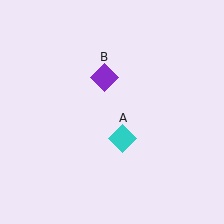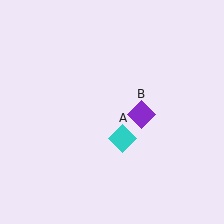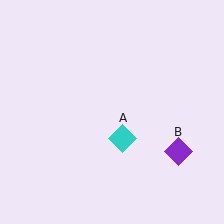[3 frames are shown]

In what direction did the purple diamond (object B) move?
The purple diamond (object B) moved down and to the right.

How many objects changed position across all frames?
1 object changed position: purple diamond (object B).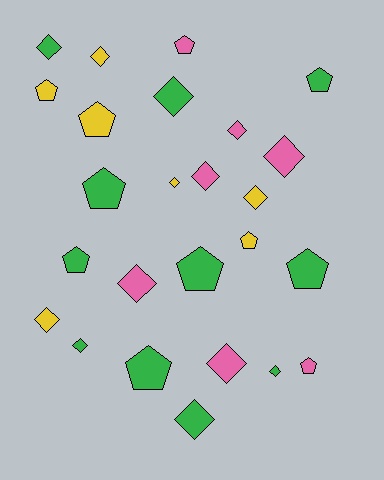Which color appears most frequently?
Green, with 11 objects.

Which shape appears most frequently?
Diamond, with 14 objects.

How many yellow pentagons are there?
There are 3 yellow pentagons.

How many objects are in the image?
There are 25 objects.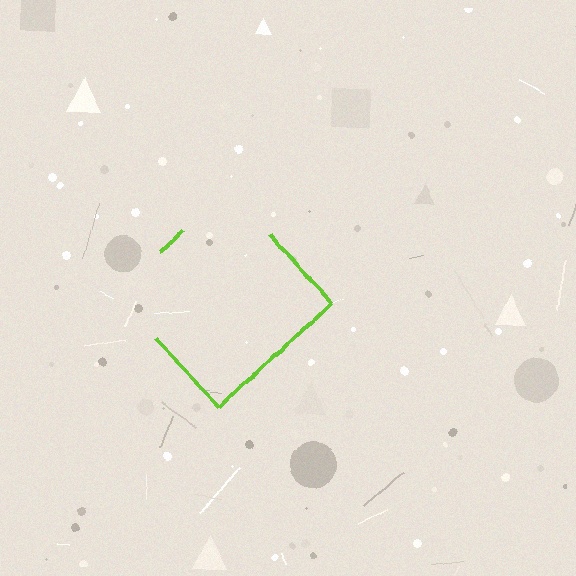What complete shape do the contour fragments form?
The contour fragments form a diamond.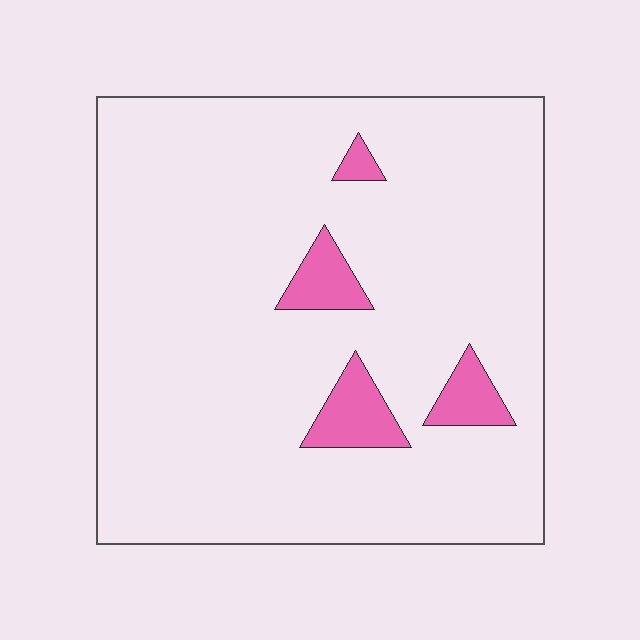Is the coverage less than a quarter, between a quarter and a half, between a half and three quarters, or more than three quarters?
Less than a quarter.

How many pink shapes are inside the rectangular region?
4.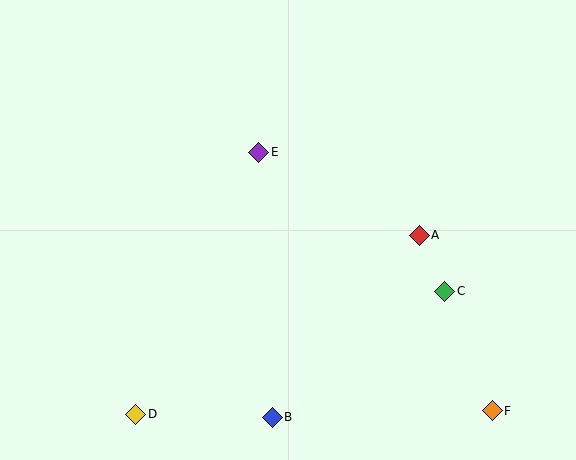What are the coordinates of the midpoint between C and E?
The midpoint between C and E is at (352, 222).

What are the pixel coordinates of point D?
Point D is at (136, 414).